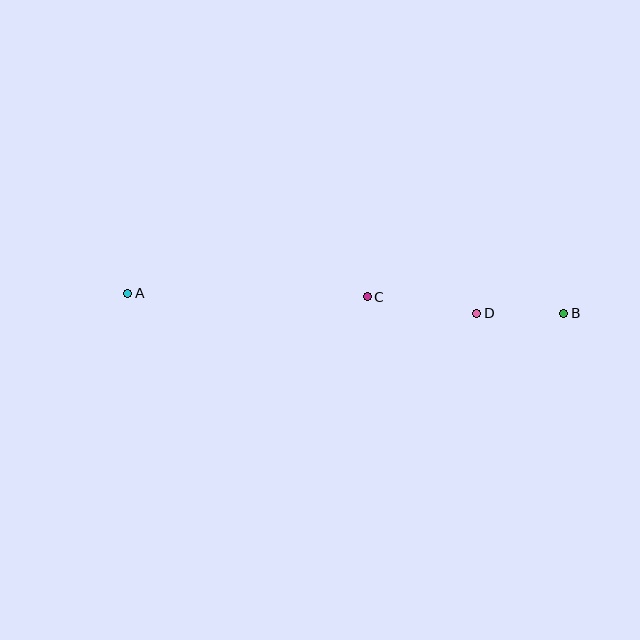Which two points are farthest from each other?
Points A and B are farthest from each other.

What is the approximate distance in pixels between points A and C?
The distance between A and C is approximately 239 pixels.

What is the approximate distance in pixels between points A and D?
The distance between A and D is approximately 349 pixels.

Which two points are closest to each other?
Points B and D are closest to each other.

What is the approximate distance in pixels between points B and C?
The distance between B and C is approximately 197 pixels.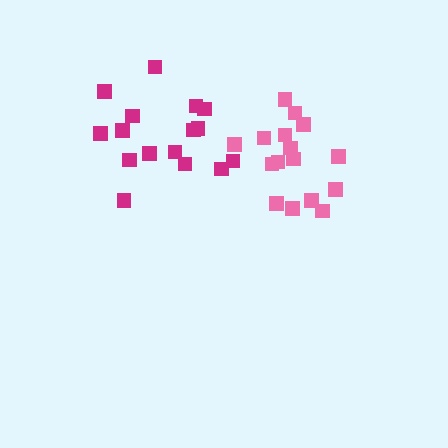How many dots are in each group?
Group 1: 16 dots, Group 2: 16 dots (32 total).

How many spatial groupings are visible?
There are 2 spatial groupings.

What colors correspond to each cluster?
The clusters are colored: magenta, pink.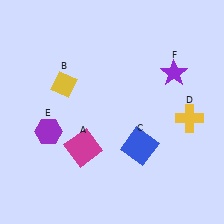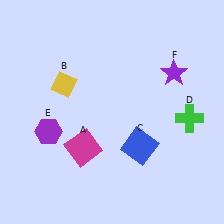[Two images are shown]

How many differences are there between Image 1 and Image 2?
There is 1 difference between the two images.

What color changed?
The cross (D) changed from yellow in Image 1 to green in Image 2.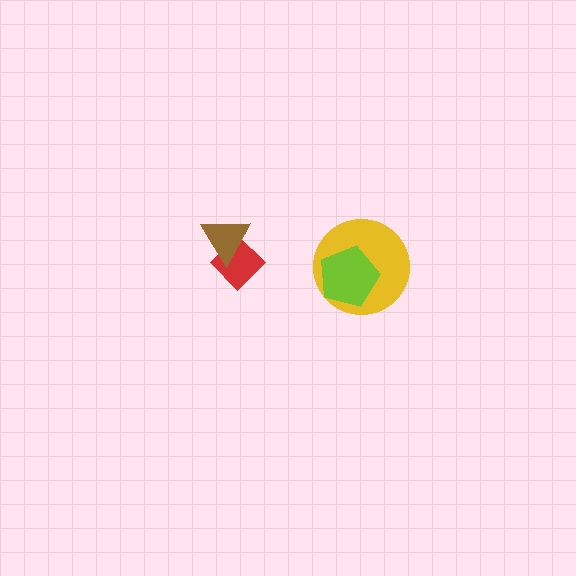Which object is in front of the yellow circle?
The lime pentagon is in front of the yellow circle.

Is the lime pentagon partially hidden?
No, no other shape covers it.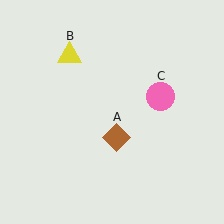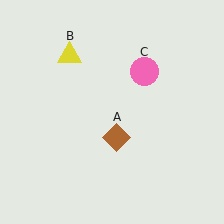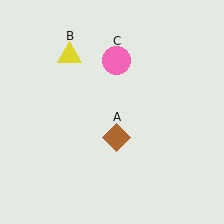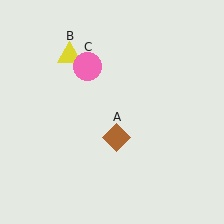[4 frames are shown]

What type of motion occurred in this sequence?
The pink circle (object C) rotated counterclockwise around the center of the scene.